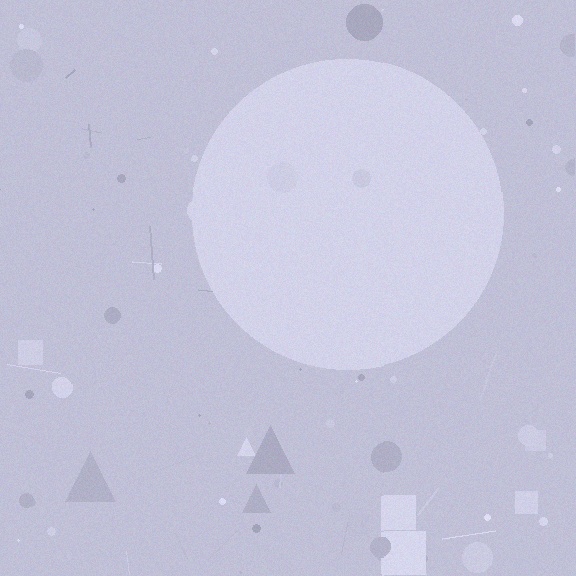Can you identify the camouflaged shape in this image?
The camouflaged shape is a circle.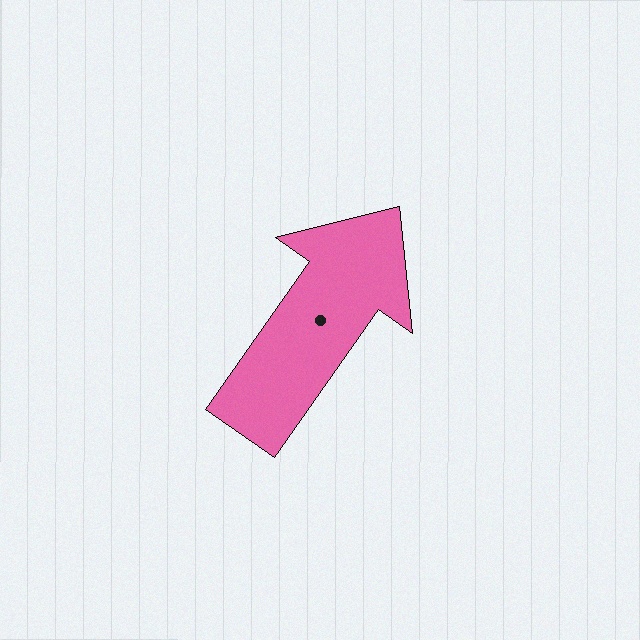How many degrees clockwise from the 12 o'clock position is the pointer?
Approximately 35 degrees.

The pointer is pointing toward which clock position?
Roughly 1 o'clock.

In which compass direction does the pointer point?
Northeast.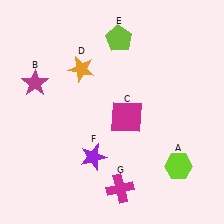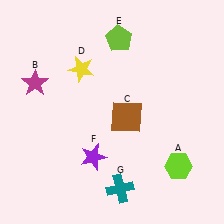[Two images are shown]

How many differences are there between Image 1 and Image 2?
There are 3 differences between the two images.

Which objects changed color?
C changed from magenta to brown. D changed from orange to yellow. G changed from magenta to teal.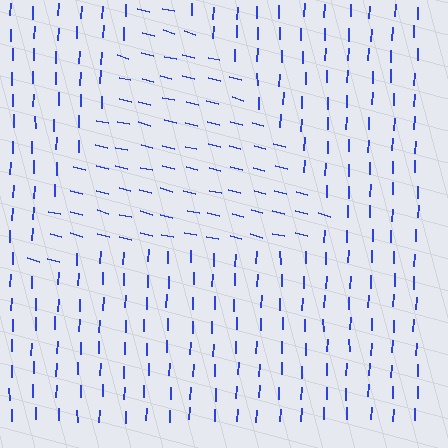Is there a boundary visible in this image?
Yes, there is a texture boundary formed by a change in line orientation.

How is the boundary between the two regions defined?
The boundary is defined purely by a change in line orientation (approximately 77 degrees difference). All lines are the same color and thickness.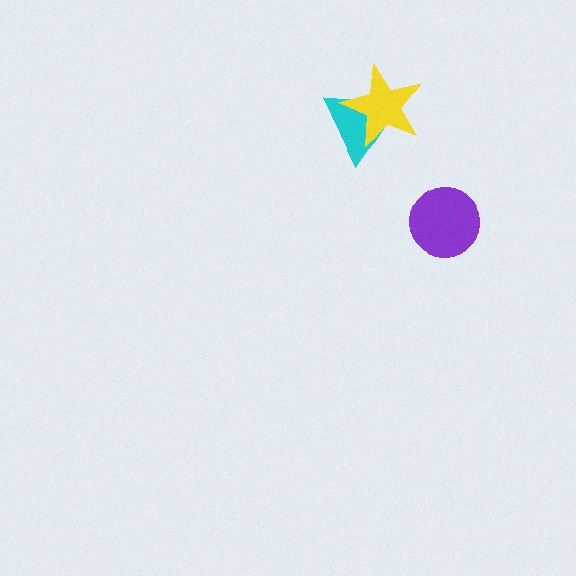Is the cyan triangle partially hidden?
Yes, it is partially covered by another shape.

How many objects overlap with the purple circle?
0 objects overlap with the purple circle.